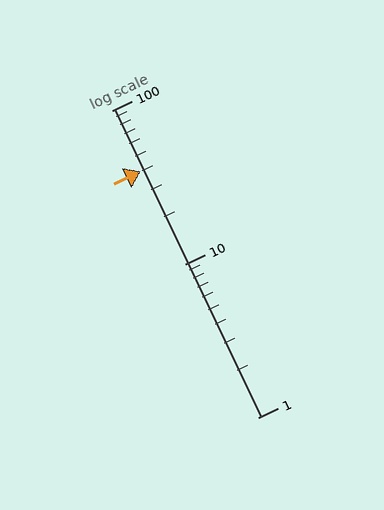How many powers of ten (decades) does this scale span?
The scale spans 2 decades, from 1 to 100.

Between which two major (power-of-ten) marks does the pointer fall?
The pointer is between 10 and 100.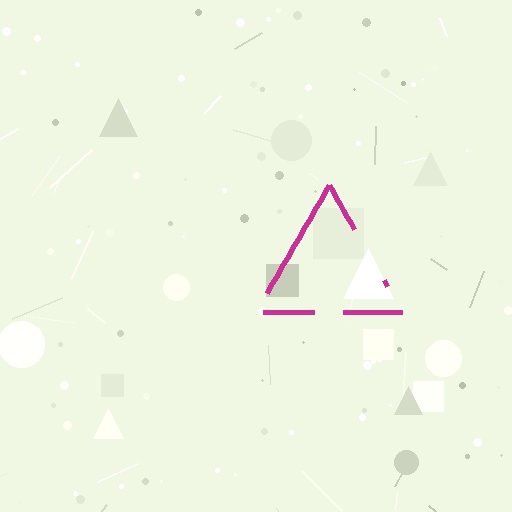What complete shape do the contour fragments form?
The contour fragments form a triangle.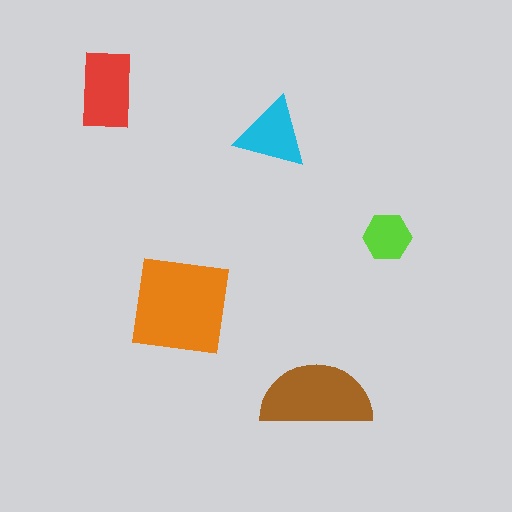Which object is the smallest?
The lime hexagon.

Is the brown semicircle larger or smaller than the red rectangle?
Larger.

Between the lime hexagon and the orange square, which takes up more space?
The orange square.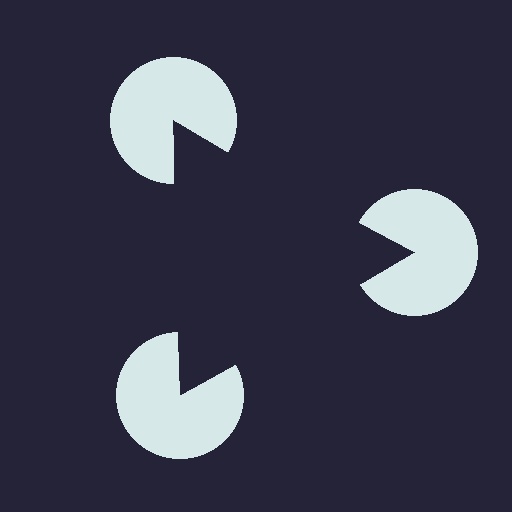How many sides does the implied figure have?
3 sides.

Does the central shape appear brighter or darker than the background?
It typically appears slightly darker than the background, even though no actual brightness change is drawn.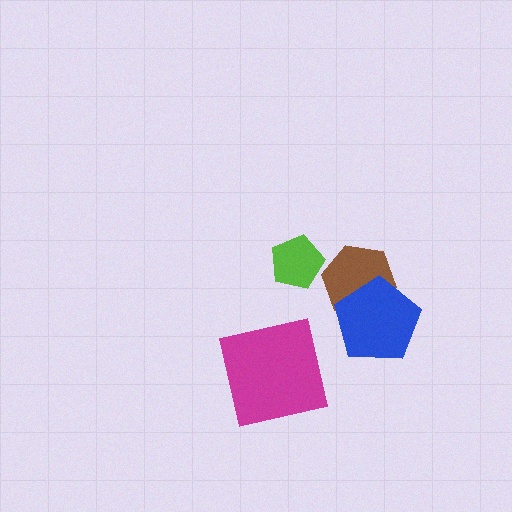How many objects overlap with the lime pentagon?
0 objects overlap with the lime pentagon.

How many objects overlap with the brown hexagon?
1 object overlaps with the brown hexagon.